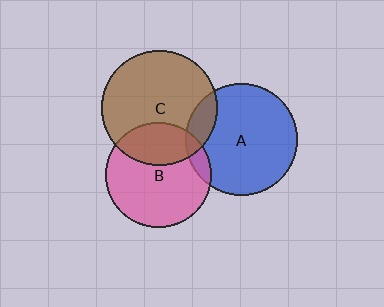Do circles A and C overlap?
Yes.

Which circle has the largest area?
Circle C (brown).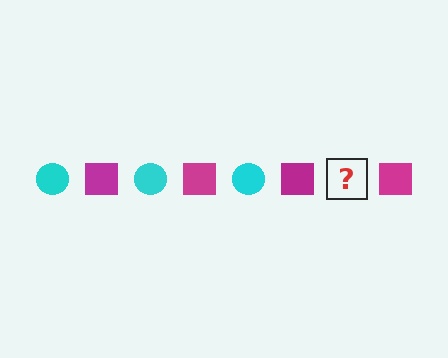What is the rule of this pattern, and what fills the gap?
The rule is that the pattern alternates between cyan circle and magenta square. The gap should be filled with a cyan circle.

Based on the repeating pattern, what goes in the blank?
The blank should be a cyan circle.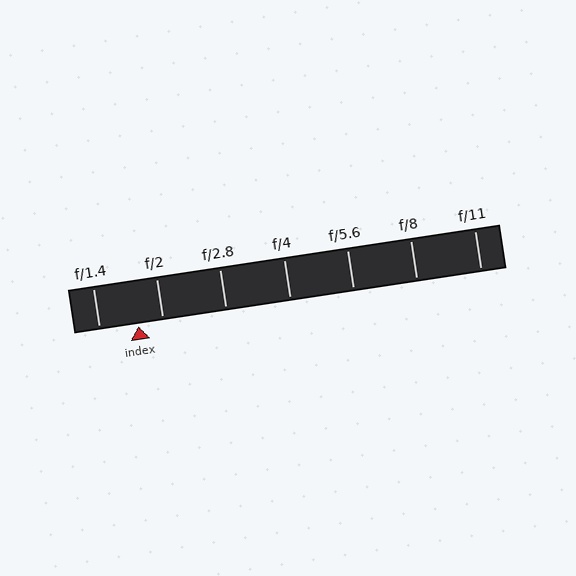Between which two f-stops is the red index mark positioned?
The index mark is between f/1.4 and f/2.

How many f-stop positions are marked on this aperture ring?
There are 7 f-stop positions marked.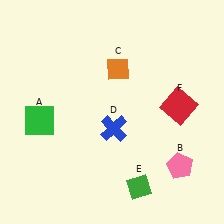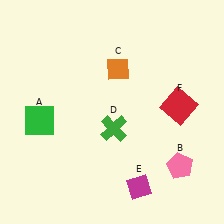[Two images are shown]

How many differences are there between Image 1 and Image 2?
There are 2 differences between the two images.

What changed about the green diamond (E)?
In Image 1, E is green. In Image 2, it changed to magenta.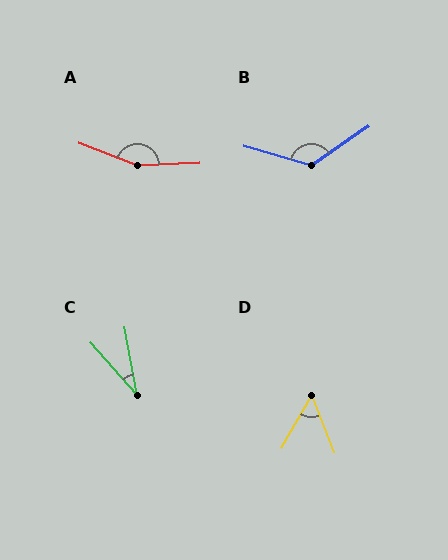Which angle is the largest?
A, at approximately 157 degrees.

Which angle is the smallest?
C, at approximately 31 degrees.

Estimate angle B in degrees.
Approximately 129 degrees.